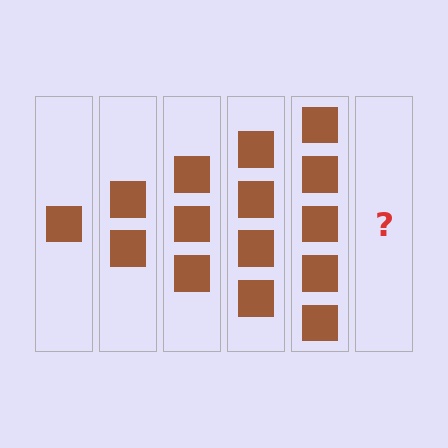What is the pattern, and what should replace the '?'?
The pattern is that each step adds one more square. The '?' should be 6 squares.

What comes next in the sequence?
The next element should be 6 squares.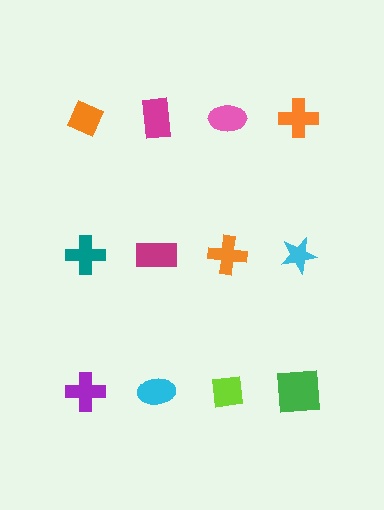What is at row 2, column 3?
An orange cross.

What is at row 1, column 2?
A magenta rectangle.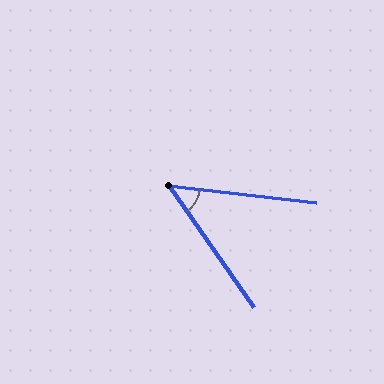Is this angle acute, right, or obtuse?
It is acute.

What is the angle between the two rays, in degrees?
Approximately 49 degrees.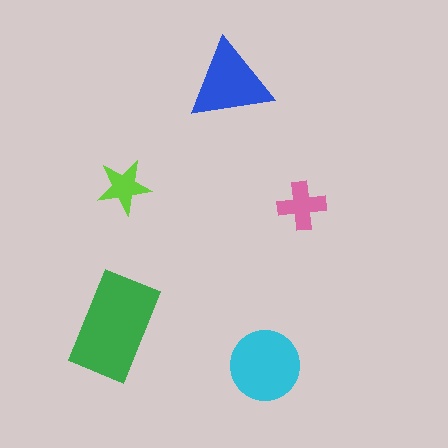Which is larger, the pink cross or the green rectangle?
The green rectangle.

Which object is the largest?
The green rectangle.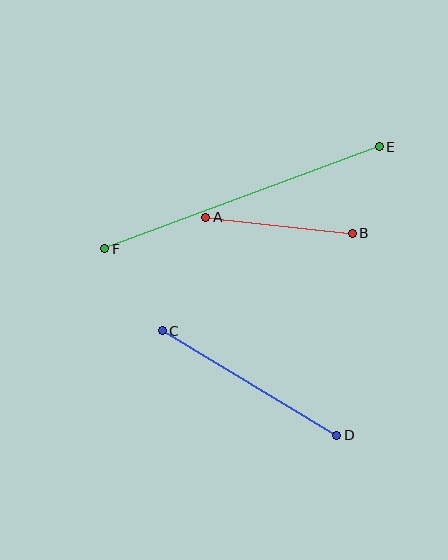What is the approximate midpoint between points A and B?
The midpoint is at approximately (279, 225) pixels.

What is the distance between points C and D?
The distance is approximately 203 pixels.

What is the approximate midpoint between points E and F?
The midpoint is at approximately (242, 198) pixels.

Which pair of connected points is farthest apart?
Points E and F are farthest apart.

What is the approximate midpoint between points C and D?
The midpoint is at approximately (249, 383) pixels.